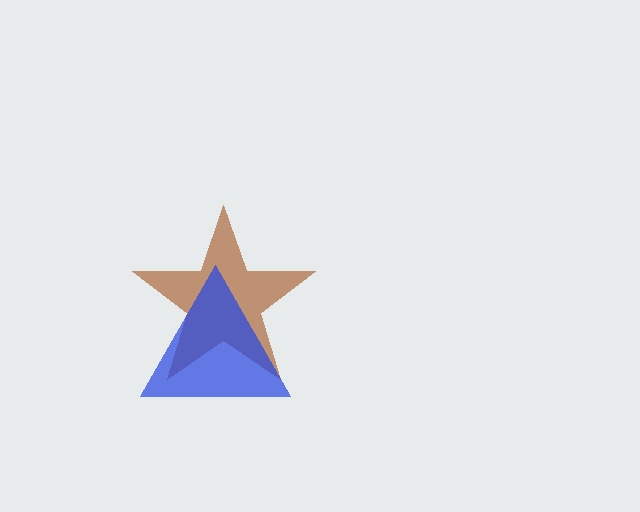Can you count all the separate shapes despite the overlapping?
Yes, there are 2 separate shapes.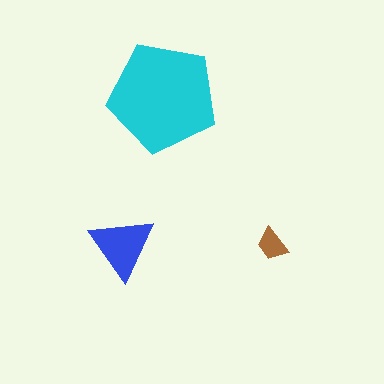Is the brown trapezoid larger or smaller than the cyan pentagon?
Smaller.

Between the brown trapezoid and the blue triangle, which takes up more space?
The blue triangle.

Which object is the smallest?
The brown trapezoid.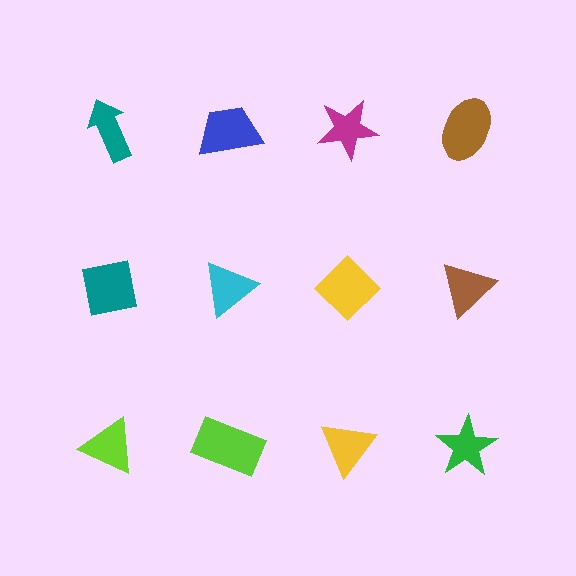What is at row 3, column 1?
A lime triangle.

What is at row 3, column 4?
A green star.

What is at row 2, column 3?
A yellow diamond.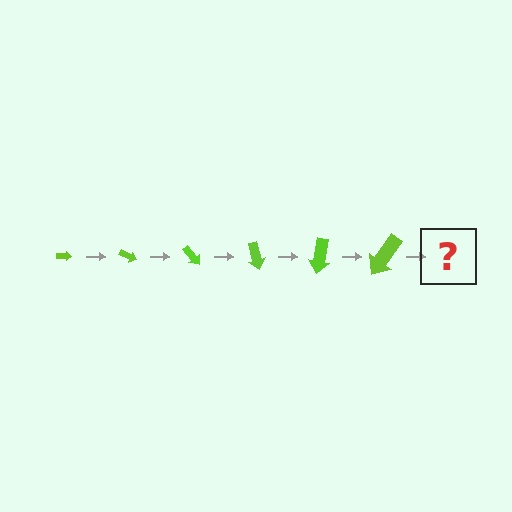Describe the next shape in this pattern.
It should be an arrow, larger than the previous one and rotated 150 degrees from the start.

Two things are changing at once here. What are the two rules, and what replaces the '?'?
The two rules are that the arrow grows larger each step and it rotates 25 degrees each step. The '?' should be an arrow, larger than the previous one and rotated 150 degrees from the start.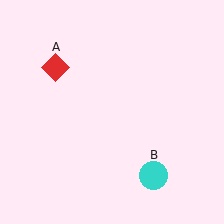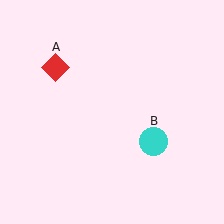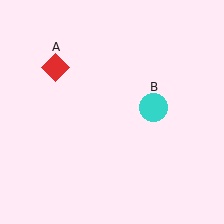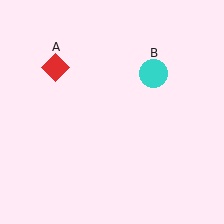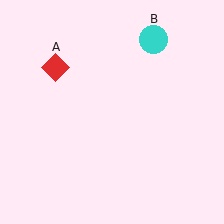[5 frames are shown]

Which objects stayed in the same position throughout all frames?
Red diamond (object A) remained stationary.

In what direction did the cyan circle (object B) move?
The cyan circle (object B) moved up.